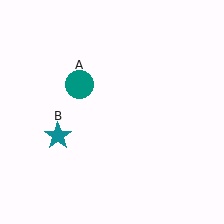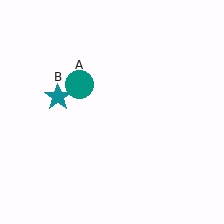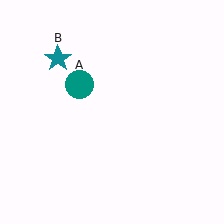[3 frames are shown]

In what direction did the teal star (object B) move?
The teal star (object B) moved up.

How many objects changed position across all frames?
1 object changed position: teal star (object B).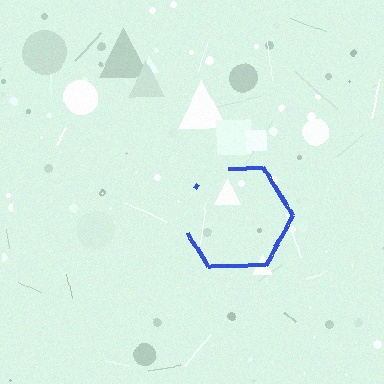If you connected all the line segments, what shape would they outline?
They would outline a hexagon.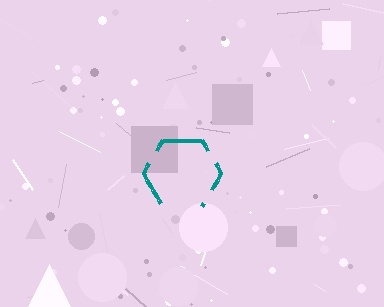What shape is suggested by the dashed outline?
The dashed outline suggests a hexagon.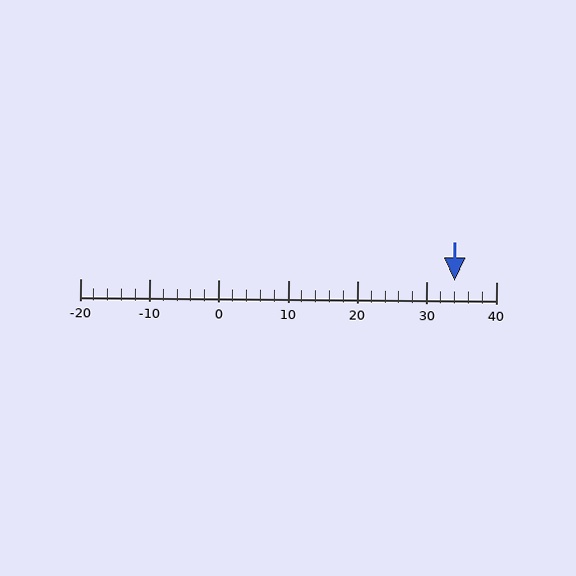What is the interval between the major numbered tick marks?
The major tick marks are spaced 10 units apart.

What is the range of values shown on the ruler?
The ruler shows values from -20 to 40.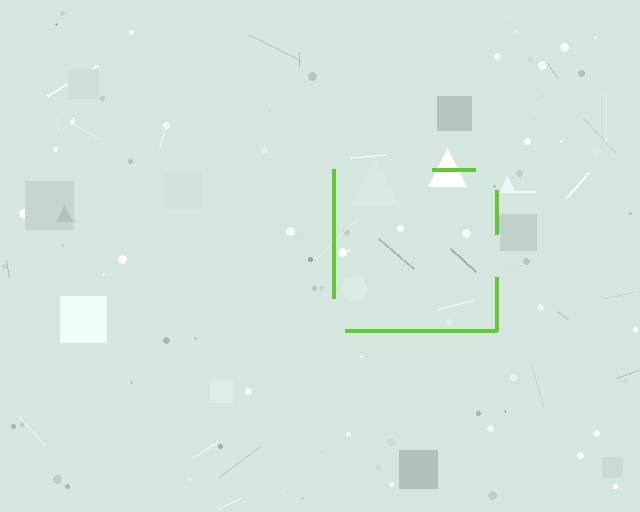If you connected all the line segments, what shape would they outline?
They would outline a square.